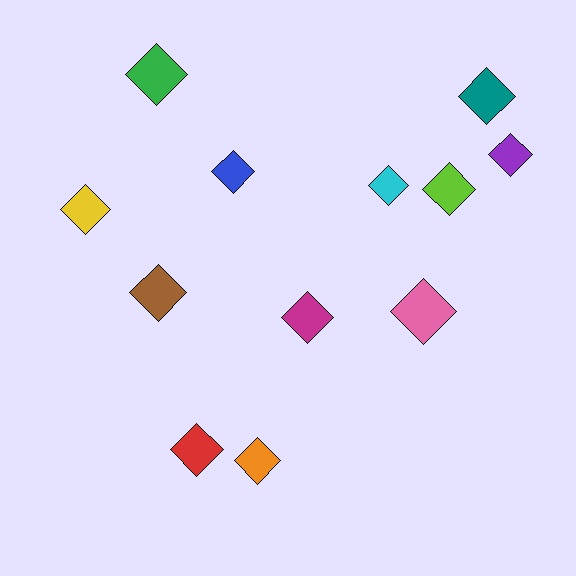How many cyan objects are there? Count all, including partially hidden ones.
There is 1 cyan object.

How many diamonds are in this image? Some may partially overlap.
There are 12 diamonds.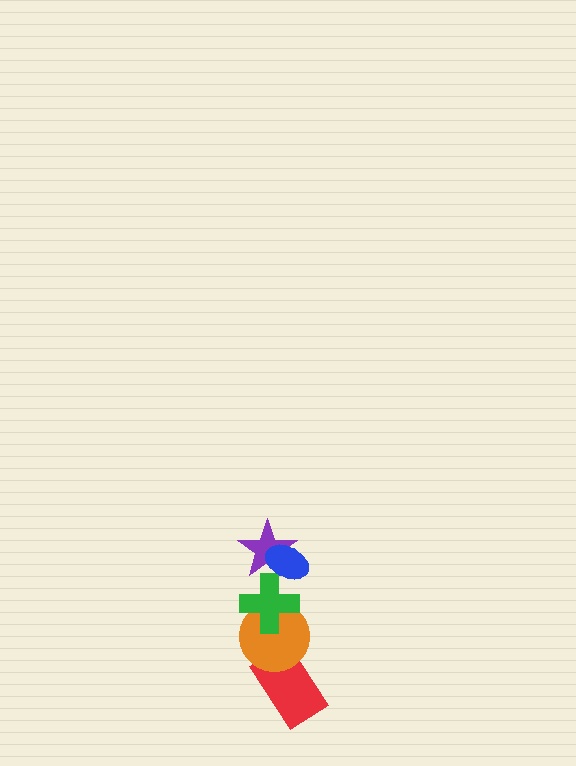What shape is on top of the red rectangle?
The orange circle is on top of the red rectangle.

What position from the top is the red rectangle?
The red rectangle is 5th from the top.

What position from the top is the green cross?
The green cross is 3rd from the top.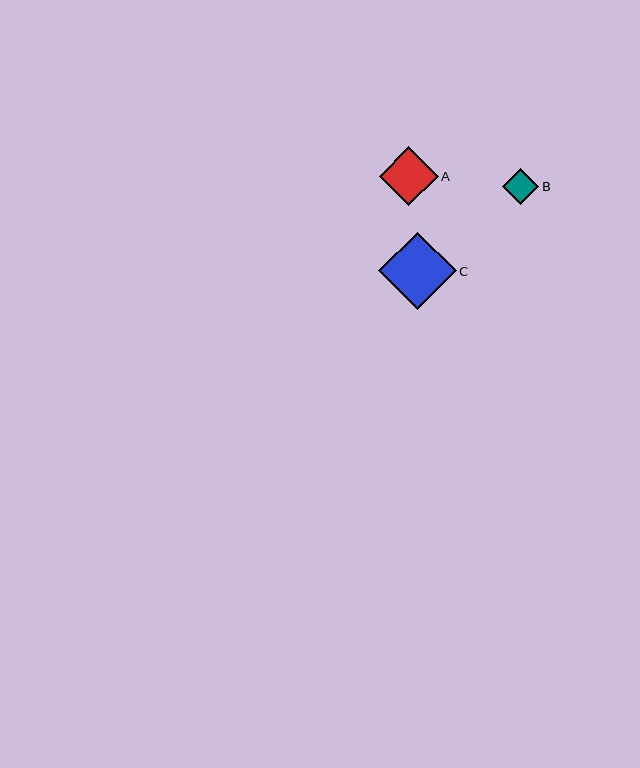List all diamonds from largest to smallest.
From largest to smallest: C, A, B.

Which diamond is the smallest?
Diamond B is the smallest with a size of approximately 37 pixels.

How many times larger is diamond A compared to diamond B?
Diamond A is approximately 1.6 times the size of diamond B.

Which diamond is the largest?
Diamond C is the largest with a size of approximately 77 pixels.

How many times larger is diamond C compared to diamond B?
Diamond C is approximately 2.1 times the size of diamond B.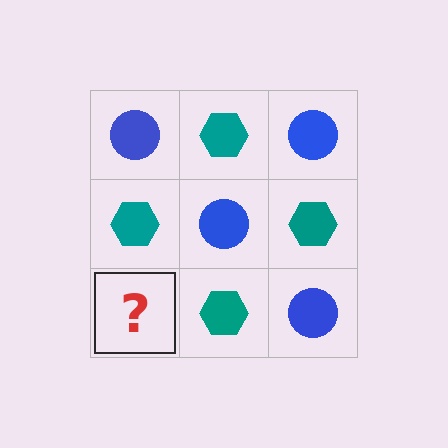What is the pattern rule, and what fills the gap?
The rule is that it alternates blue circle and teal hexagon in a checkerboard pattern. The gap should be filled with a blue circle.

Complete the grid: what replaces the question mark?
The question mark should be replaced with a blue circle.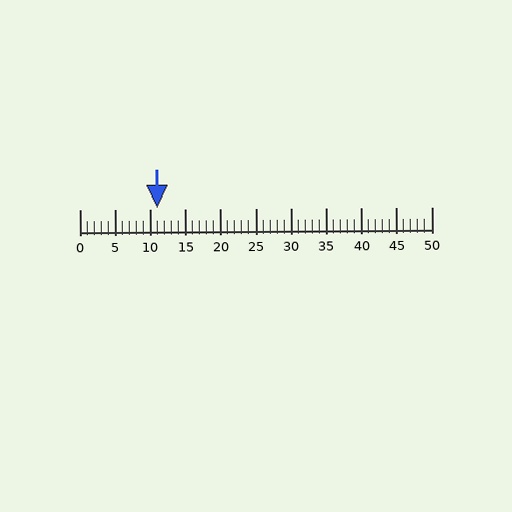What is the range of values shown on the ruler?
The ruler shows values from 0 to 50.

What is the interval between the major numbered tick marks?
The major tick marks are spaced 5 units apart.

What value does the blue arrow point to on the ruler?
The blue arrow points to approximately 11.